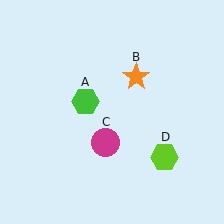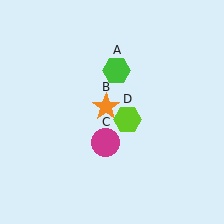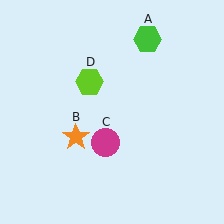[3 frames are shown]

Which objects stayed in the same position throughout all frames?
Magenta circle (object C) remained stationary.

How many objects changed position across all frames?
3 objects changed position: green hexagon (object A), orange star (object B), lime hexagon (object D).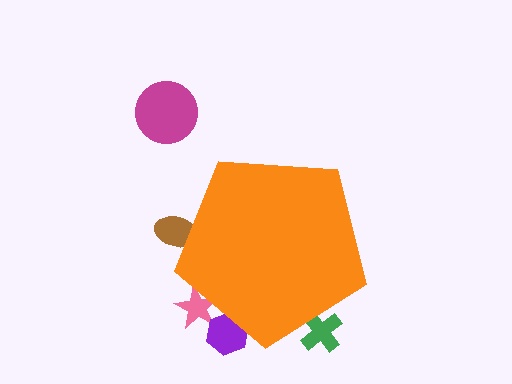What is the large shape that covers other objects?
An orange pentagon.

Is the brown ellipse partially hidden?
Yes, the brown ellipse is partially hidden behind the orange pentagon.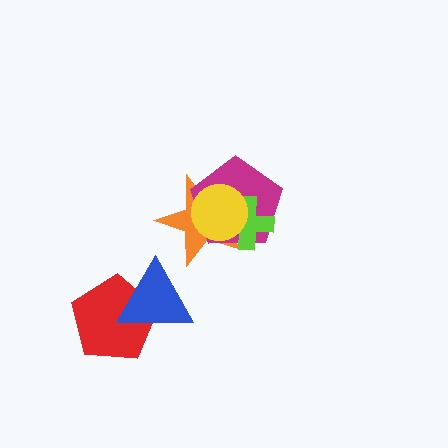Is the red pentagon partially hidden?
Yes, it is partially covered by another shape.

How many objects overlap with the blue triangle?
1 object overlaps with the blue triangle.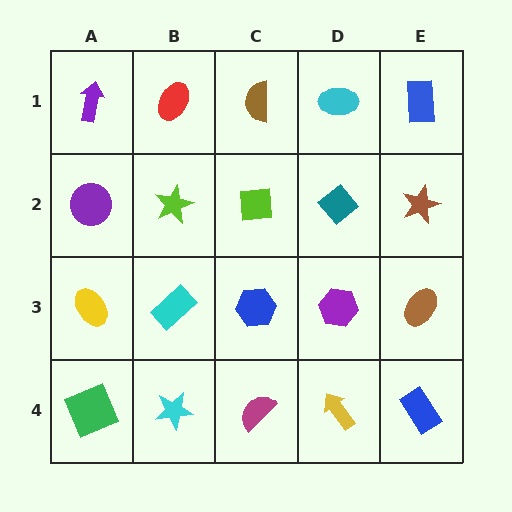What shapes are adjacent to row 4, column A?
A yellow ellipse (row 3, column A), a cyan star (row 4, column B).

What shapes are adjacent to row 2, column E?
A blue rectangle (row 1, column E), a brown ellipse (row 3, column E), a teal diamond (row 2, column D).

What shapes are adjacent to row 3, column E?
A brown star (row 2, column E), a blue rectangle (row 4, column E), a purple hexagon (row 3, column D).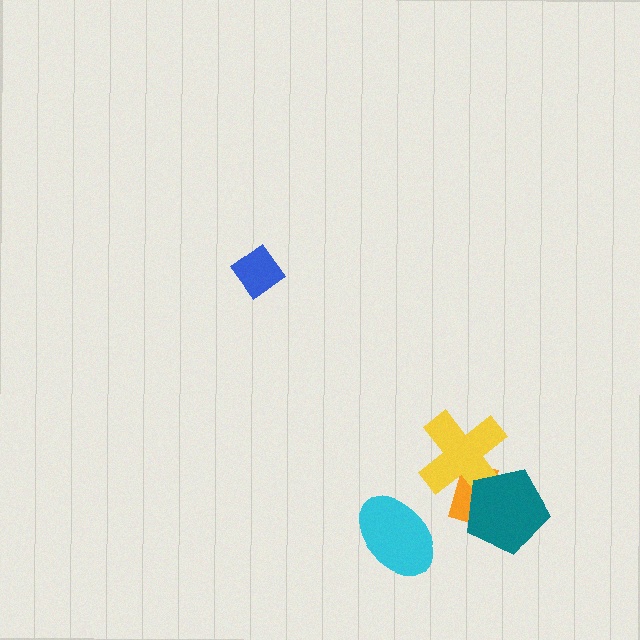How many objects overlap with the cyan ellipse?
0 objects overlap with the cyan ellipse.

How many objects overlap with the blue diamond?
0 objects overlap with the blue diamond.